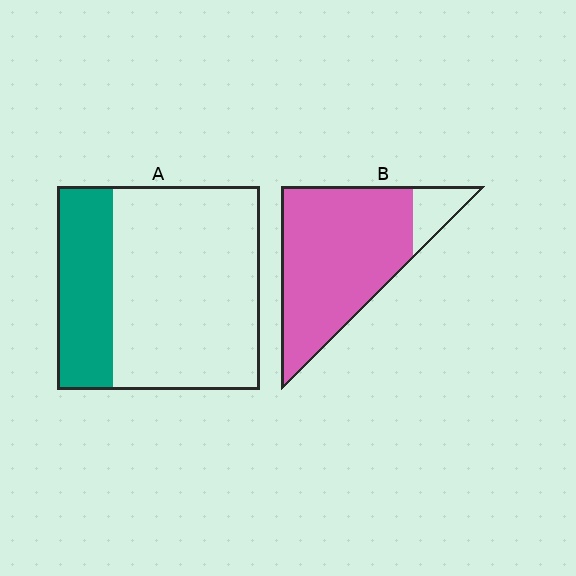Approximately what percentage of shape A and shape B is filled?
A is approximately 30% and B is approximately 85%.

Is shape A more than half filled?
No.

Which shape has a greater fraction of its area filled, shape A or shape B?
Shape B.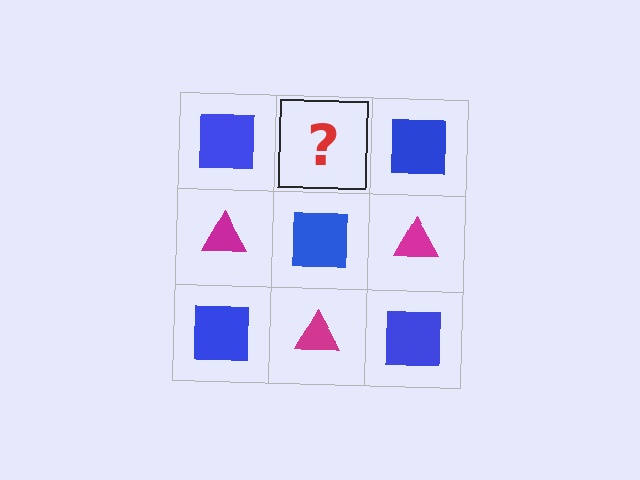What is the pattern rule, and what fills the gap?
The rule is that it alternates blue square and magenta triangle in a checkerboard pattern. The gap should be filled with a magenta triangle.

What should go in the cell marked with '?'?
The missing cell should contain a magenta triangle.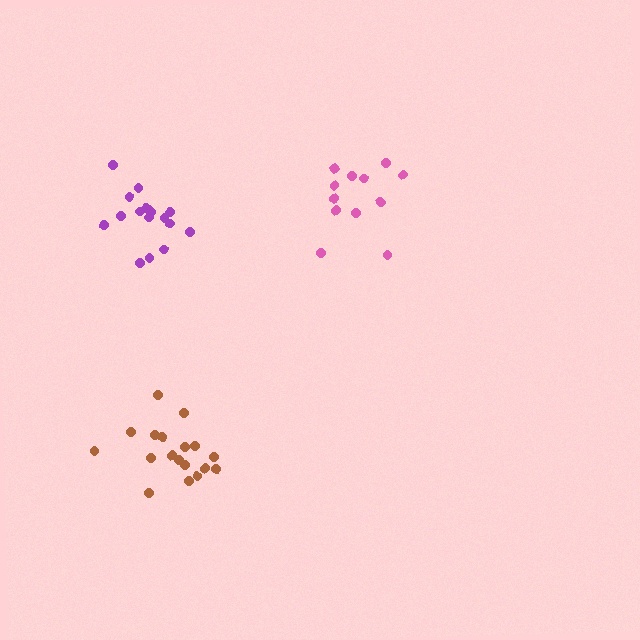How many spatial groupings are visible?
There are 3 spatial groupings.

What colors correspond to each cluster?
The clusters are colored: pink, brown, purple.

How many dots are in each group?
Group 1: 12 dots, Group 2: 18 dots, Group 3: 16 dots (46 total).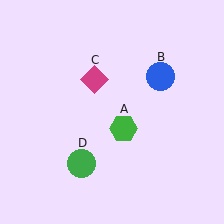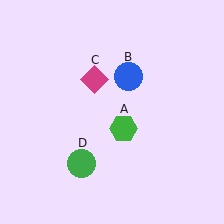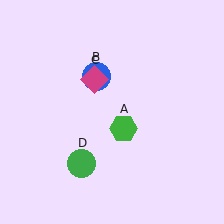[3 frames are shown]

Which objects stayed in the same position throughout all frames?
Green hexagon (object A) and magenta diamond (object C) and green circle (object D) remained stationary.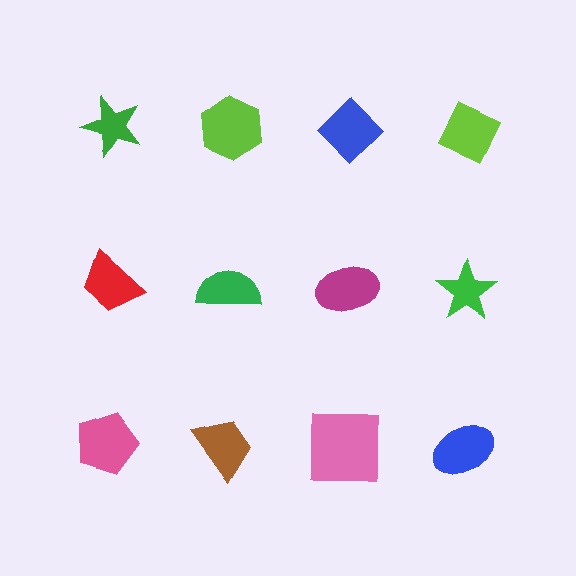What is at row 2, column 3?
A magenta ellipse.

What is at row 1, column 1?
A green star.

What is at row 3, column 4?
A blue ellipse.